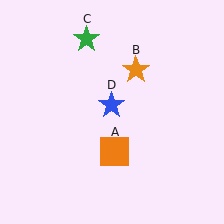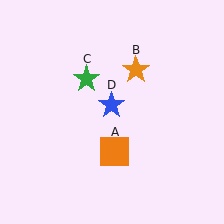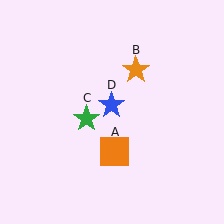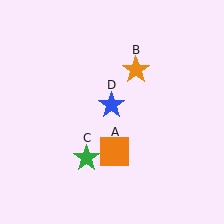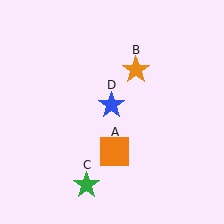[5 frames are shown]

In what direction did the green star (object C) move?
The green star (object C) moved down.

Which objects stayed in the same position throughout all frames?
Orange square (object A) and orange star (object B) and blue star (object D) remained stationary.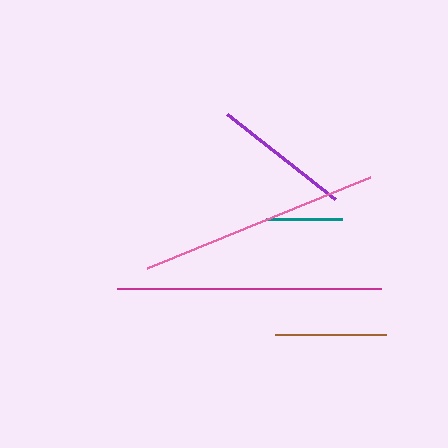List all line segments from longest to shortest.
From longest to shortest: magenta, pink, purple, brown, teal.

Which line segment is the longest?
The magenta line is the longest at approximately 264 pixels.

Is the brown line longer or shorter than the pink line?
The pink line is longer than the brown line.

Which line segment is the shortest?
The teal line is the shortest at approximately 76 pixels.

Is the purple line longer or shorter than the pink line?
The pink line is longer than the purple line.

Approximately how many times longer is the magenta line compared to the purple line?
The magenta line is approximately 1.9 times the length of the purple line.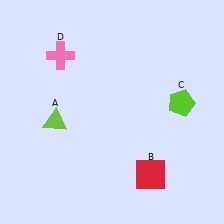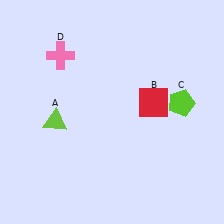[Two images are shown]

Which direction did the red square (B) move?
The red square (B) moved up.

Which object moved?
The red square (B) moved up.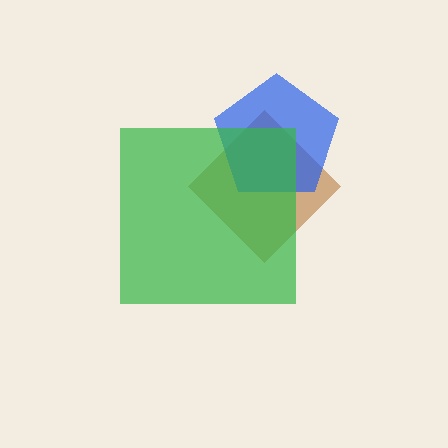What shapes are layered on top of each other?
The layered shapes are: a brown diamond, a blue pentagon, a green square.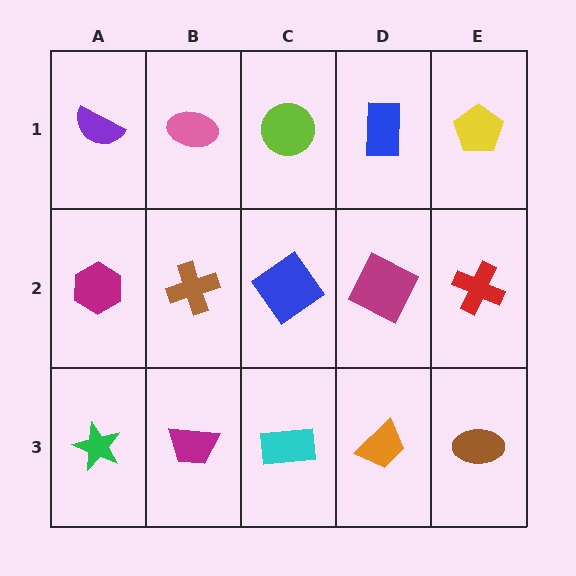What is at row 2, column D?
A magenta square.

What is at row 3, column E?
A brown ellipse.